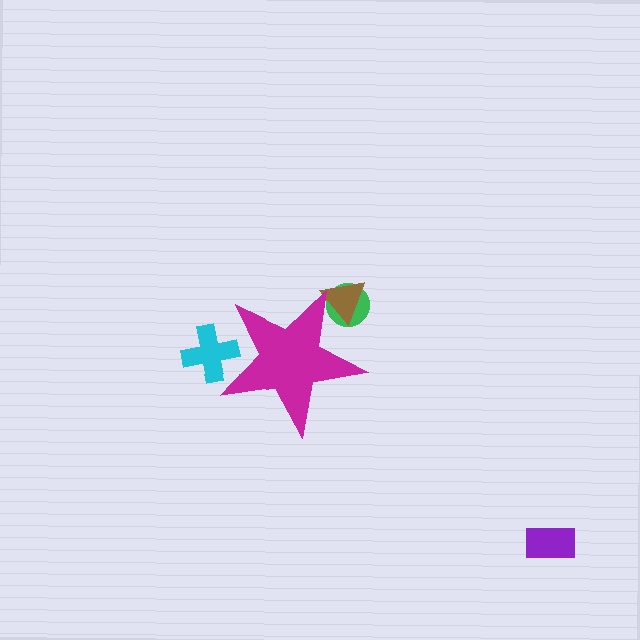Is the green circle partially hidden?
Yes, the green circle is partially hidden behind the magenta star.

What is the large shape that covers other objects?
A magenta star.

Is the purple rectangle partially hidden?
No, the purple rectangle is fully visible.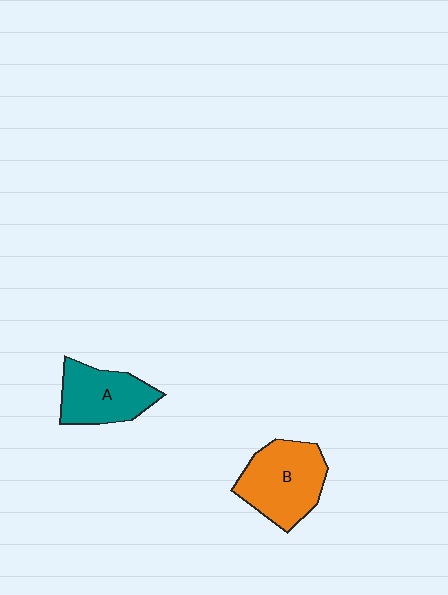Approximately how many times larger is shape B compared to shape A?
Approximately 1.2 times.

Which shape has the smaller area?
Shape A (teal).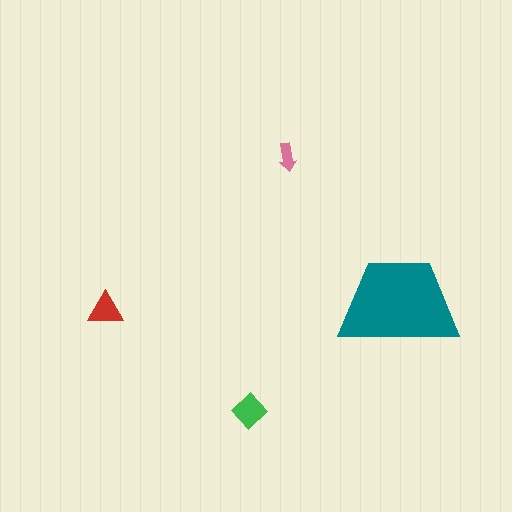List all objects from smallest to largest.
The pink arrow, the red triangle, the green diamond, the teal trapezoid.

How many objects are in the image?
There are 4 objects in the image.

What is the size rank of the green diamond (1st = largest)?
2nd.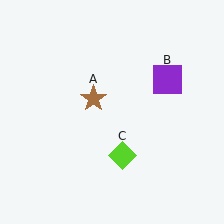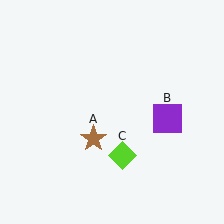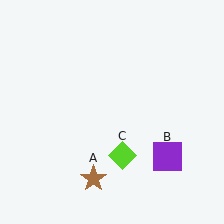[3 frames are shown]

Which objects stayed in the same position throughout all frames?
Lime diamond (object C) remained stationary.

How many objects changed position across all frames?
2 objects changed position: brown star (object A), purple square (object B).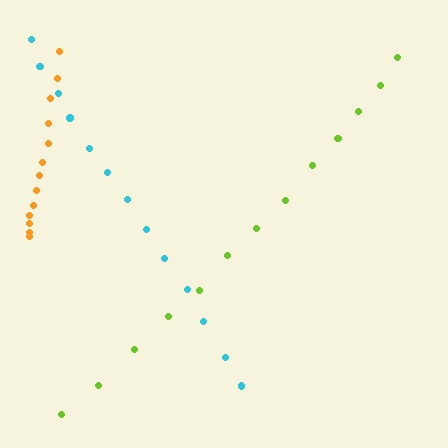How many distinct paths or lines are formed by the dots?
There are 3 distinct paths.